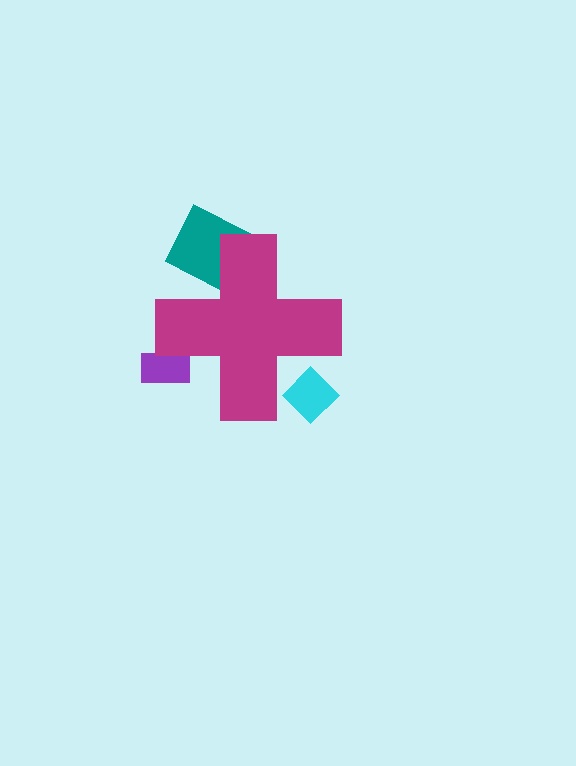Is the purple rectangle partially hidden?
Yes, the purple rectangle is partially hidden behind the magenta cross.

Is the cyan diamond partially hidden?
Yes, the cyan diamond is partially hidden behind the magenta cross.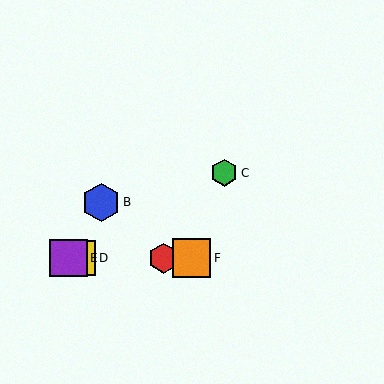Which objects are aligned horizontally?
Objects A, D, E, F are aligned horizontally.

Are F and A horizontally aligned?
Yes, both are at y≈258.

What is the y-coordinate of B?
Object B is at y≈202.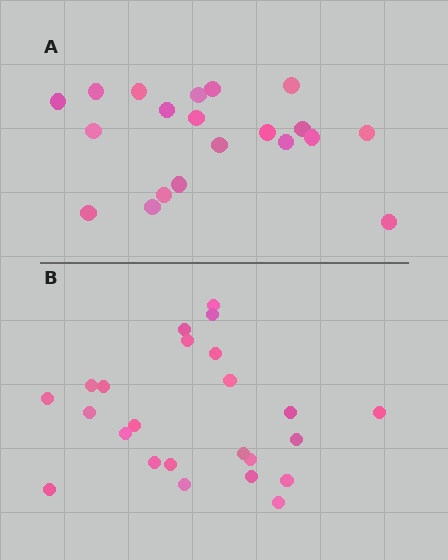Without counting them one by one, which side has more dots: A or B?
Region B (the bottom region) has more dots.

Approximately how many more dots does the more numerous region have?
Region B has about 4 more dots than region A.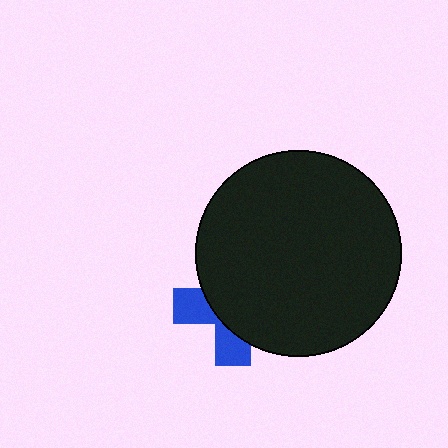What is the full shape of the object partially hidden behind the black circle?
The partially hidden object is a blue cross.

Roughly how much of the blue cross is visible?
A small part of it is visible (roughly 34%).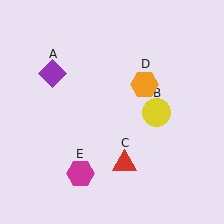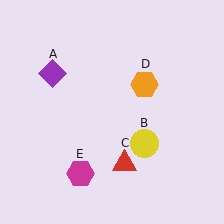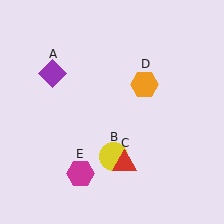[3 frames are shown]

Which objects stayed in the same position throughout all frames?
Purple diamond (object A) and red triangle (object C) and orange hexagon (object D) and magenta hexagon (object E) remained stationary.